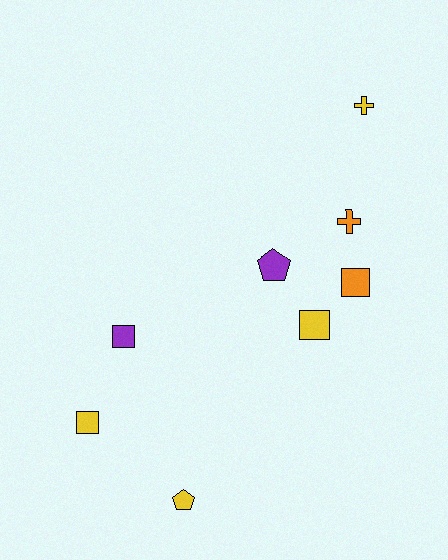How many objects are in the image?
There are 8 objects.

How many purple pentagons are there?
There is 1 purple pentagon.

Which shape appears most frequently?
Square, with 4 objects.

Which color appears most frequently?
Yellow, with 4 objects.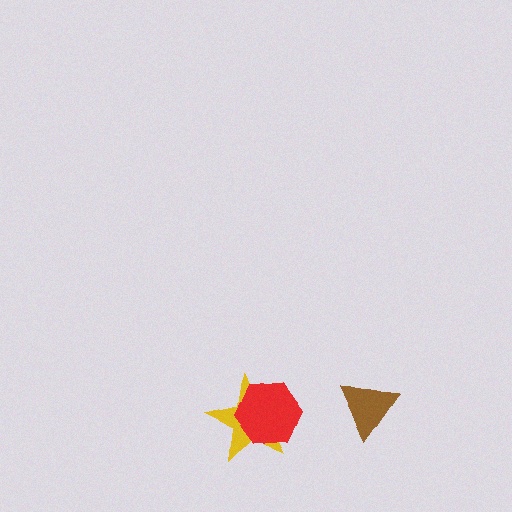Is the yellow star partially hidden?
Yes, it is partially covered by another shape.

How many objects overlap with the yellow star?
1 object overlaps with the yellow star.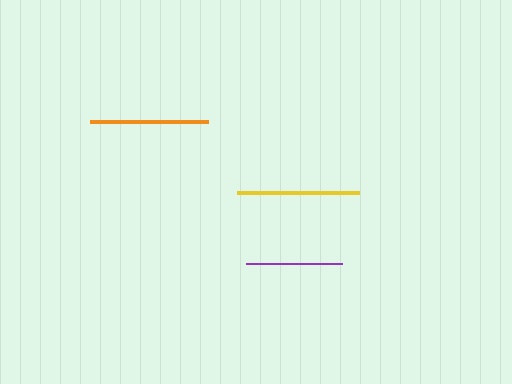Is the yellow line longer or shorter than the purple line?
The yellow line is longer than the purple line.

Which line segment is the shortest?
The purple line is the shortest at approximately 95 pixels.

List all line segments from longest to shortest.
From longest to shortest: yellow, orange, purple.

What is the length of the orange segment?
The orange segment is approximately 119 pixels long.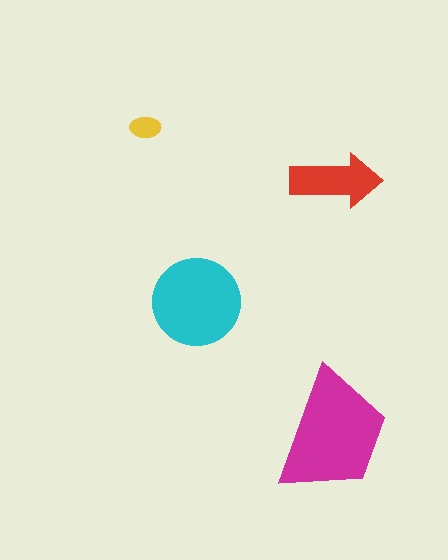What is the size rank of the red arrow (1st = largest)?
3rd.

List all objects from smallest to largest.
The yellow ellipse, the red arrow, the cyan circle, the magenta trapezoid.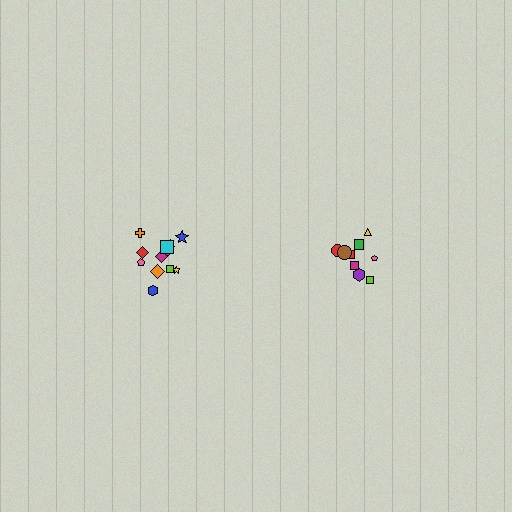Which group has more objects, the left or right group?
The left group.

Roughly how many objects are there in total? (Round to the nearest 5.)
Roughly 20 objects in total.